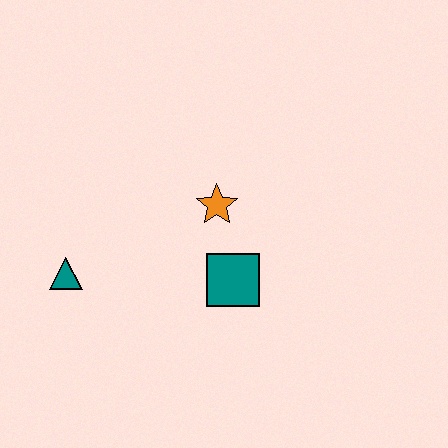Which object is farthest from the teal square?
The teal triangle is farthest from the teal square.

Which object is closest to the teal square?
The orange star is closest to the teal square.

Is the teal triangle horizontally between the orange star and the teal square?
No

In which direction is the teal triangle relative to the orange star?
The teal triangle is to the left of the orange star.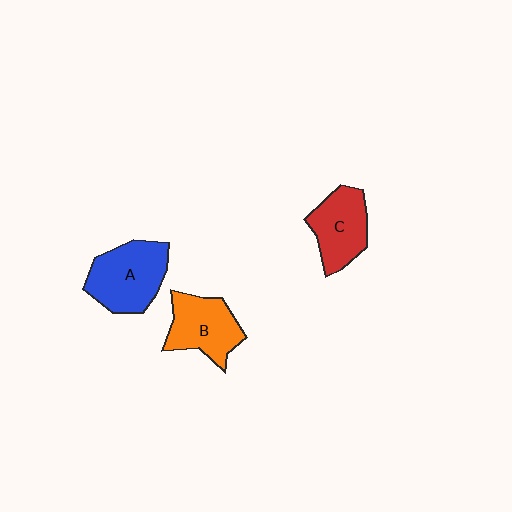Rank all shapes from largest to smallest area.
From largest to smallest: A (blue), B (orange), C (red).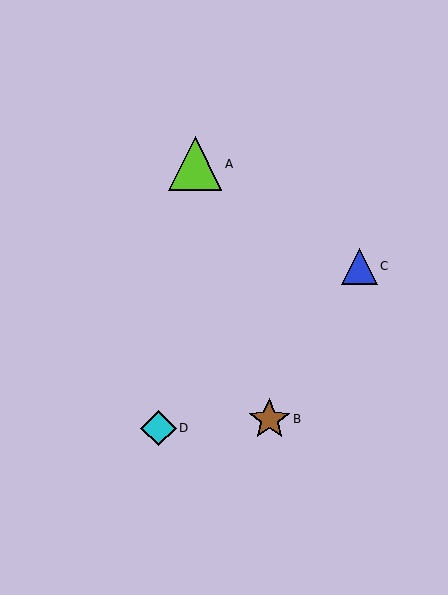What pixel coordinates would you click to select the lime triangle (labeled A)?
Click at (195, 164) to select the lime triangle A.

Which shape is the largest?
The lime triangle (labeled A) is the largest.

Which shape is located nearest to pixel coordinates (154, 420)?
The cyan diamond (labeled D) at (159, 428) is nearest to that location.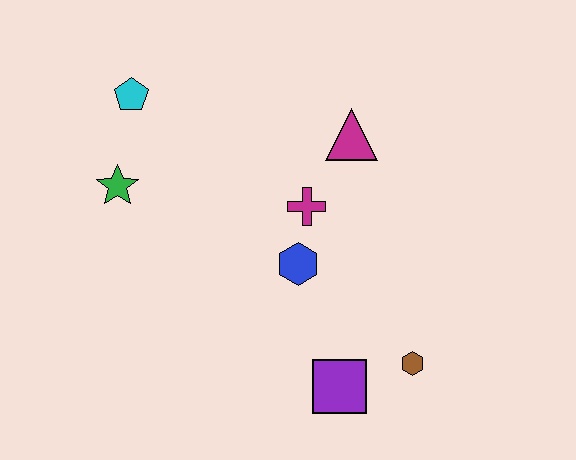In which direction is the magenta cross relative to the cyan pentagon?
The magenta cross is to the right of the cyan pentagon.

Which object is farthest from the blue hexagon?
The cyan pentagon is farthest from the blue hexagon.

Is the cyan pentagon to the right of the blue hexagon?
No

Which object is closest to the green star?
The cyan pentagon is closest to the green star.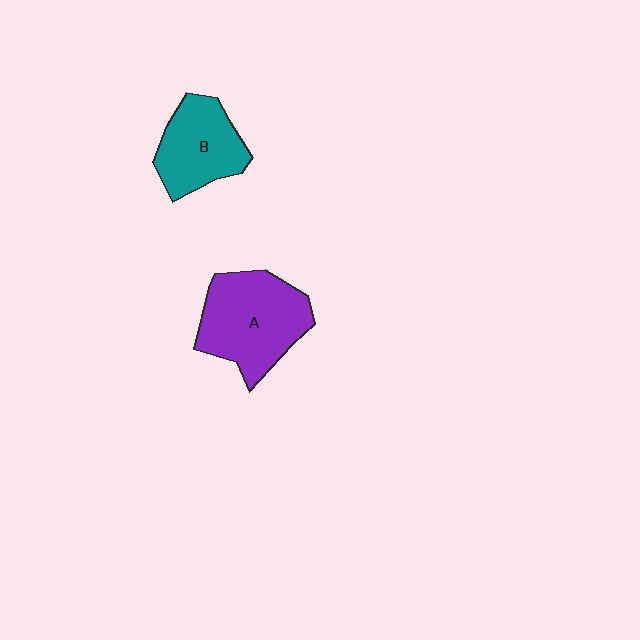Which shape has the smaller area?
Shape B (teal).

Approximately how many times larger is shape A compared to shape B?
Approximately 1.4 times.